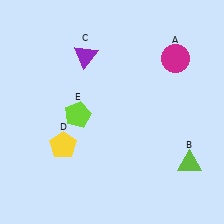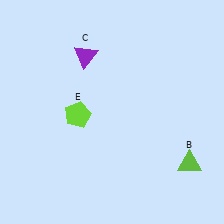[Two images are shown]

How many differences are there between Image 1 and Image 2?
There are 2 differences between the two images.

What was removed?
The magenta circle (A), the yellow pentagon (D) were removed in Image 2.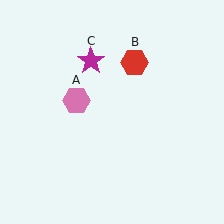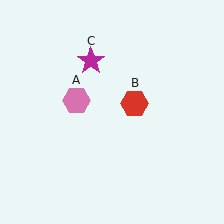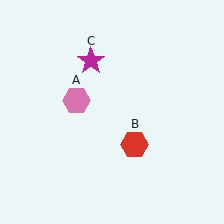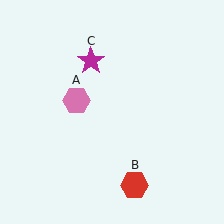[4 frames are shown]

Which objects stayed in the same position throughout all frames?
Pink hexagon (object A) and magenta star (object C) remained stationary.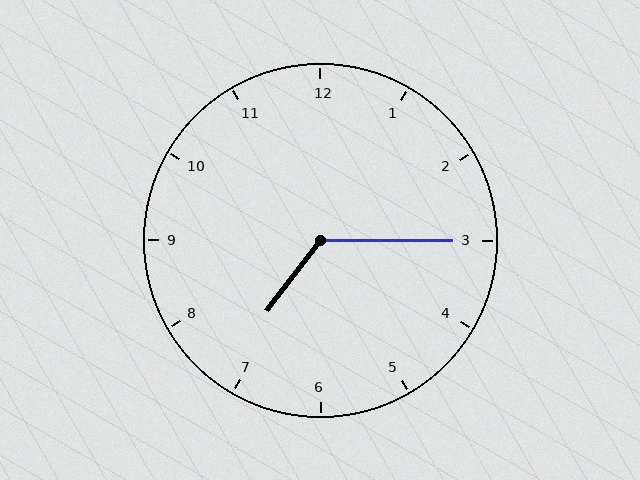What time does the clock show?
7:15.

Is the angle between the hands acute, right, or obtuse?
It is obtuse.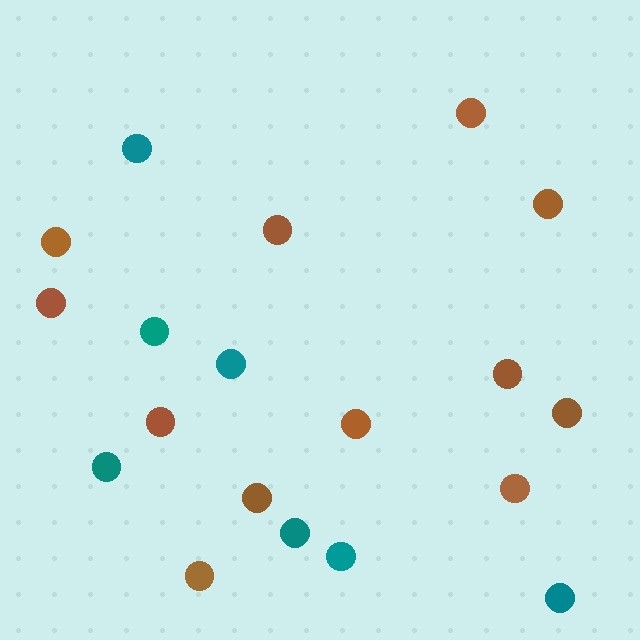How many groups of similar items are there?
There are 2 groups: one group of teal circles (7) and one group of brown circles (12).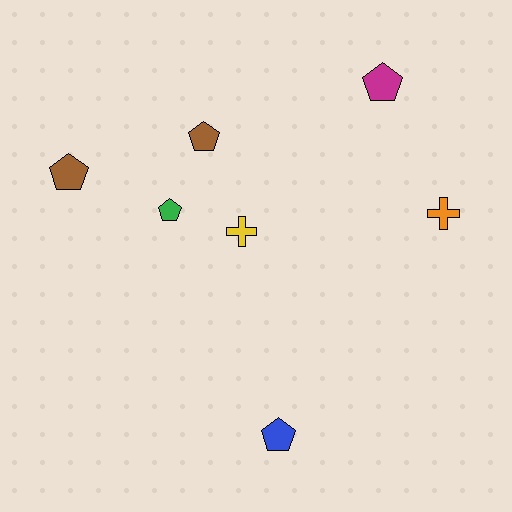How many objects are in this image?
There are 7 objects.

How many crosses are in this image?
There are 2 crosses.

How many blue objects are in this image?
There is 1 blue object.